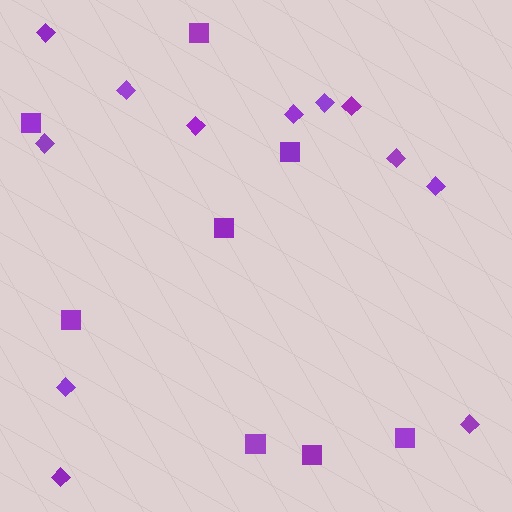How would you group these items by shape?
There are 2 groups: one group of squares (8) and one group of diamonds (12).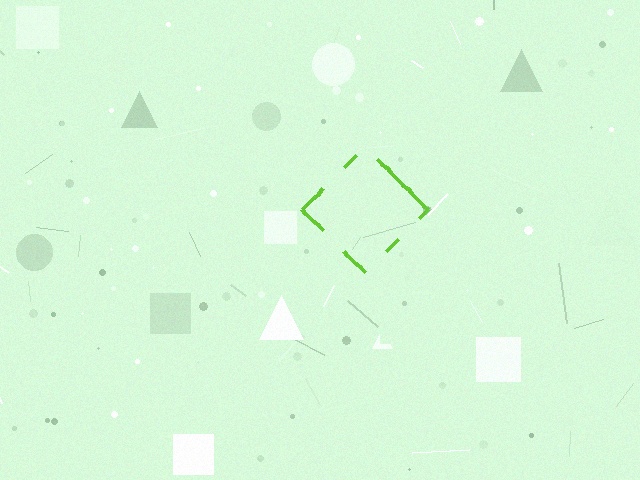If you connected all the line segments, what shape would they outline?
They would outline a diamond.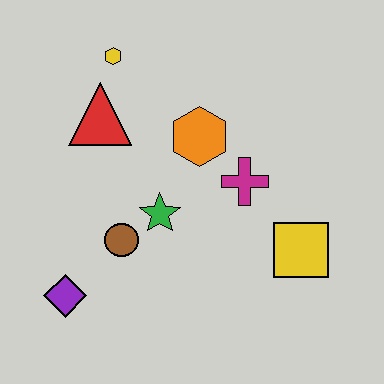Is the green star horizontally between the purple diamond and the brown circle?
No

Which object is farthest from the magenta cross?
The purple diamond is farthest from the magenta cross.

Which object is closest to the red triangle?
The yellow hexagon is closest to the red triangle.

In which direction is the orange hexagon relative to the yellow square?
The orange hexagon is above the yellow square.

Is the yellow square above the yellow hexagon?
No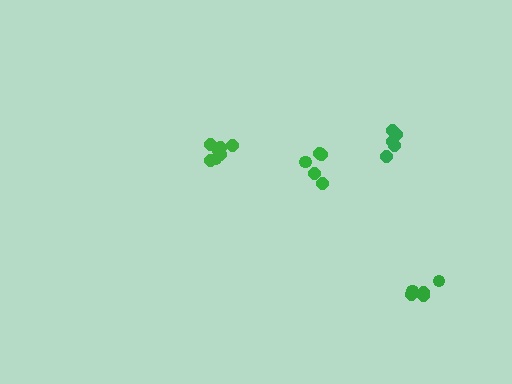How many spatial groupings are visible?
There are 4 spatial groupings.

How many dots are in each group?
Group 1: 7 dots, Group 2: 5 dots, Group 3: 5 dots, Group 4: 5 dots (22 total).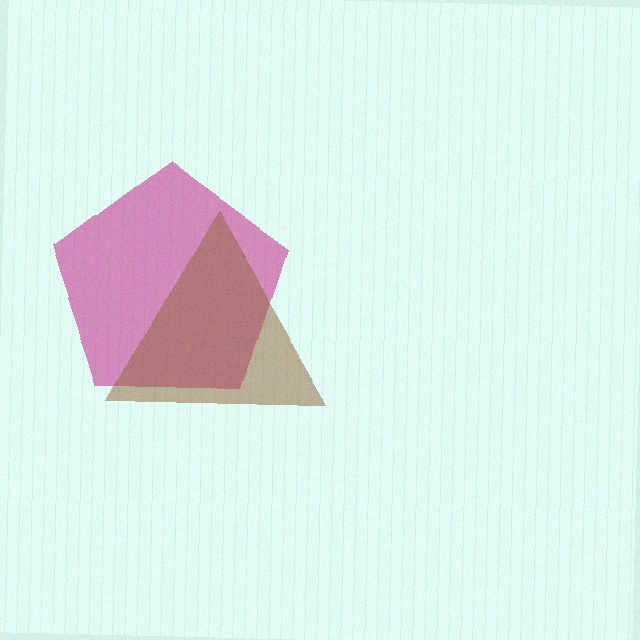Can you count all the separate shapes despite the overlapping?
Yes, there are 2 separate shapes.